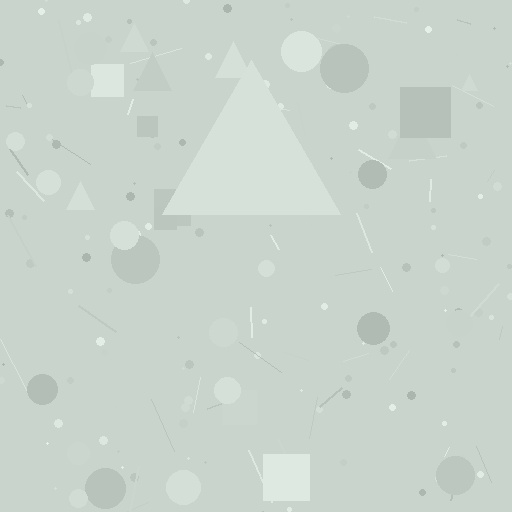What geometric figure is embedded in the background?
A triangle is embedded in the background.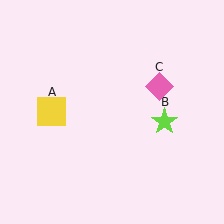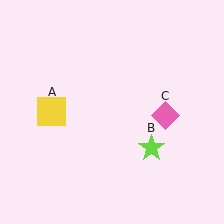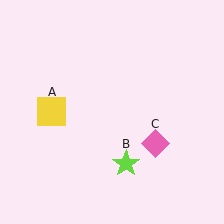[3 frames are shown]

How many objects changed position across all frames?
2 objects changed position: lime star (object B), pink diamond (object C).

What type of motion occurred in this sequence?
The lime star (object B), pink diamond (object C) rotated clockwise around the center of the scene.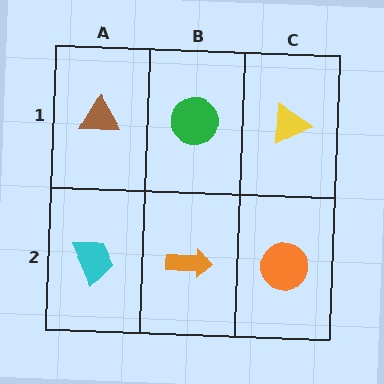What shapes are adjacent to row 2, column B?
A green circle (row 1, column B), a cyan trapezoid (row 2, column A), an orange circle (row 2, column C).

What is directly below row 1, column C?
An orange circle.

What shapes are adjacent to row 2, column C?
A yellow triangle (row 1, column C), an orange arrow (row 2, column B).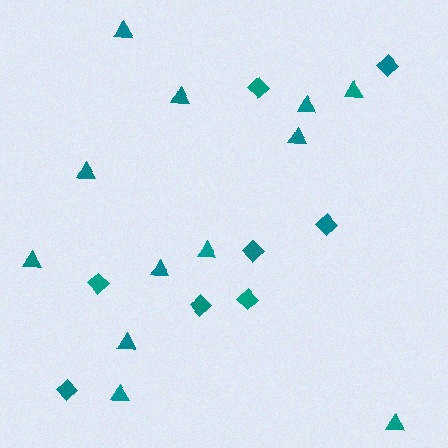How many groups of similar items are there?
There are 2 groups: one group of diamonds (8) and one group of triangles (12).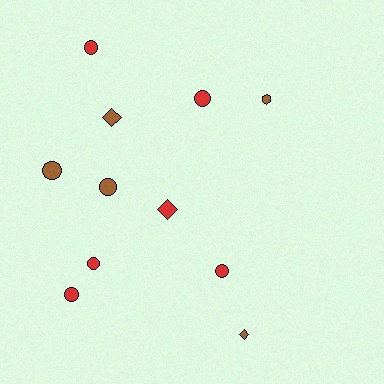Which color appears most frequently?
Red, with 6 objects.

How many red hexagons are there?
There are no red hexagons.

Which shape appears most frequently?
Circle, with 7 objects.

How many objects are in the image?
There are 11 objects.